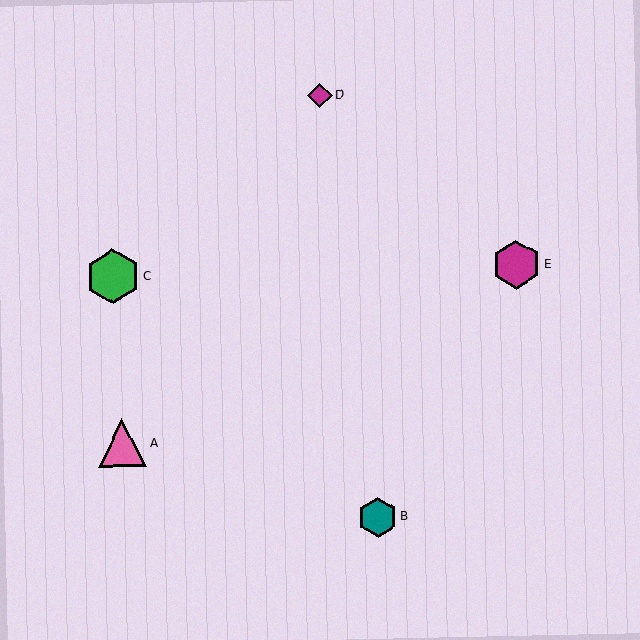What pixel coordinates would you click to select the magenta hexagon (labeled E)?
Click at (516, 264) to select the magenta hexagon E.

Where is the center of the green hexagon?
The center of the green hexagon is at (113, 277).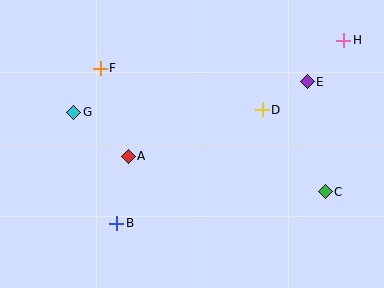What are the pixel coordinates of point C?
Point C is at (325, 192).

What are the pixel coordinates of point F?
Point F is at (100, 68).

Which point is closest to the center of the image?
Point A at (128, 156) is closest to the center.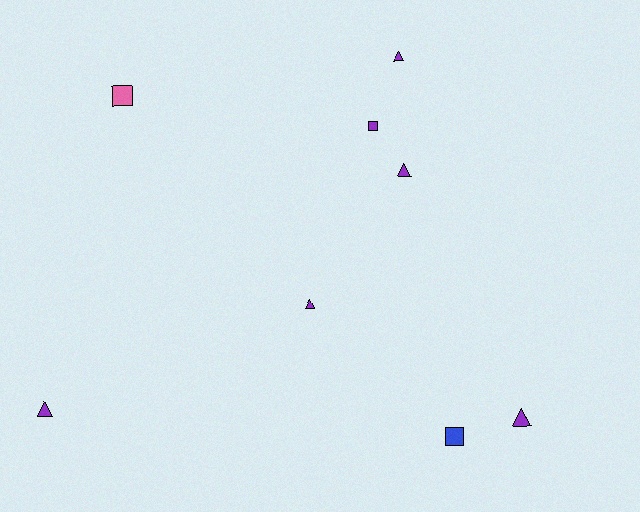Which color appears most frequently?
Purple, with 6 objects.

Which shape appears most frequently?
Triangle, with 5 objects.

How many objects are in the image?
There are 8 objects.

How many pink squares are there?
There is 1 pink square.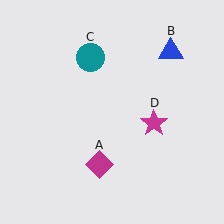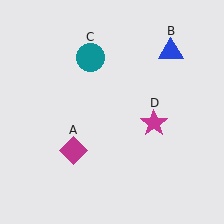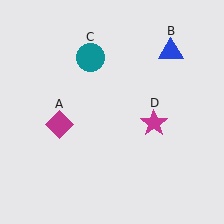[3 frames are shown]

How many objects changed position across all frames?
1 object changed position: magenta diamond (object A).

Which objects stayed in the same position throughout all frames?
Blue triangle (object B) and teal circle (object C) and magenta star (object D) remained stationary.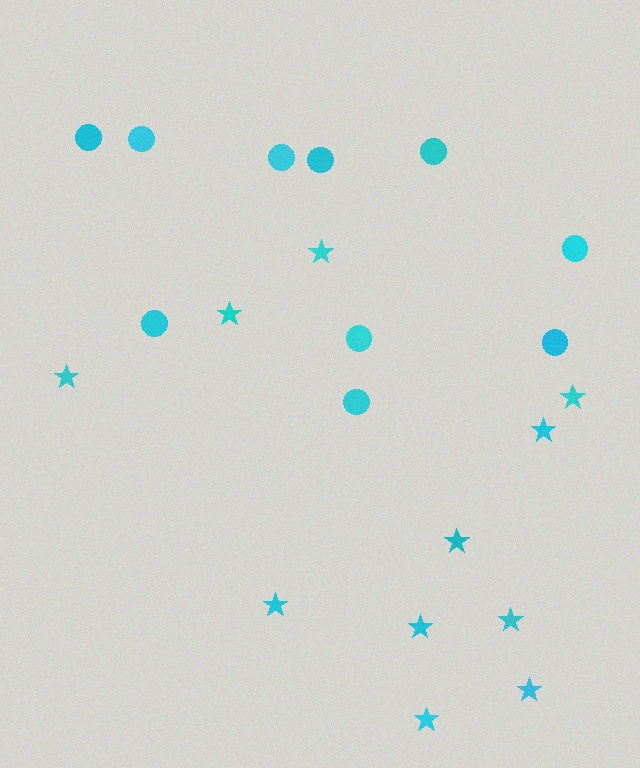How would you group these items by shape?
There are 2 groups: one group of stars (11) and one group of circles (10).